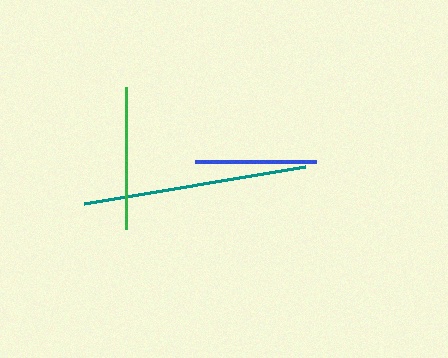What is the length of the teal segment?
The teal segment is approximately 225 pixels long.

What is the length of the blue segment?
The blue segment is approximately 121 pixels long.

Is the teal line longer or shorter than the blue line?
The teal line is longer than the blue line.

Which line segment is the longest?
The teal line is the longest at approximately 225 pixels.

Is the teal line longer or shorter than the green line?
The teal line is longer than the green line.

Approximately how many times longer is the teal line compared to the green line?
The teal line is approximately 1.6 times the length of the green line.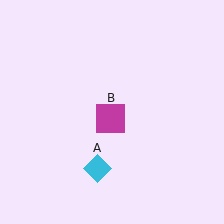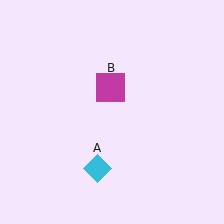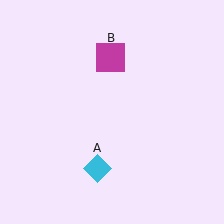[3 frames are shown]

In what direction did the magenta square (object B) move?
The magenta square (object B) moved up.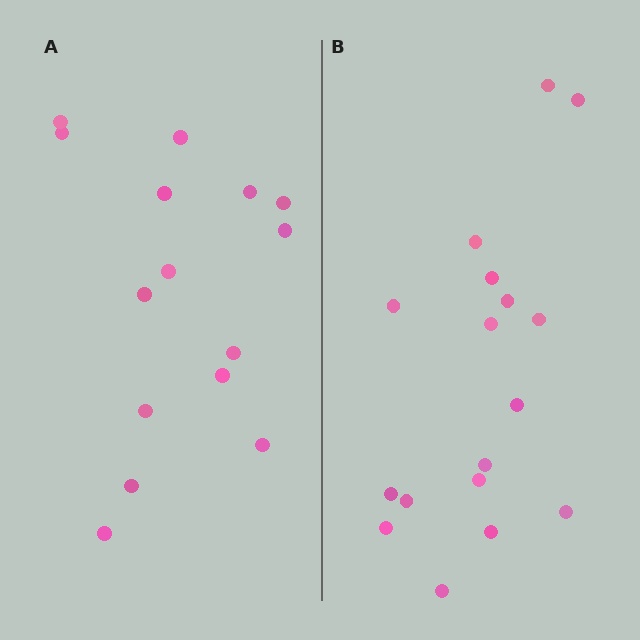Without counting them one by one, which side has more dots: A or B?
Region B (the right region) has more dots.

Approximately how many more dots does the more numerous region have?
Region B has just a few more — roughly 2 or 3 more dots than region A.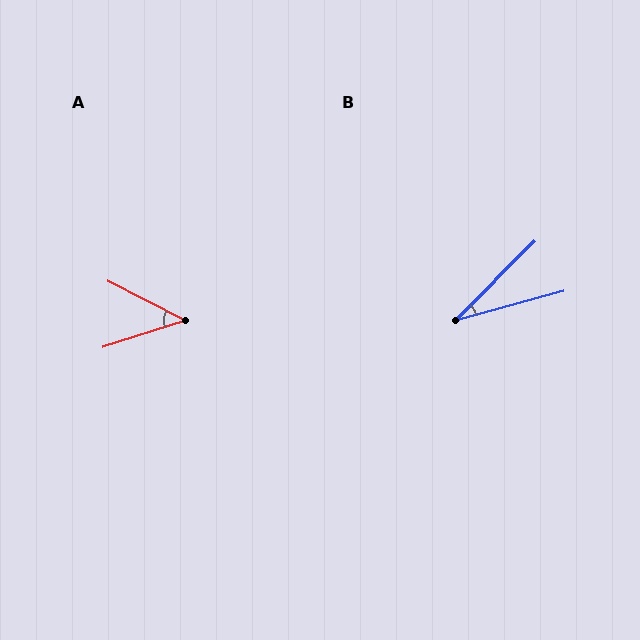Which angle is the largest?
A, at approximately 45 degrees.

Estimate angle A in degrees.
Approximately 45 degrees.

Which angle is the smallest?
B, at approximately 30 degrees.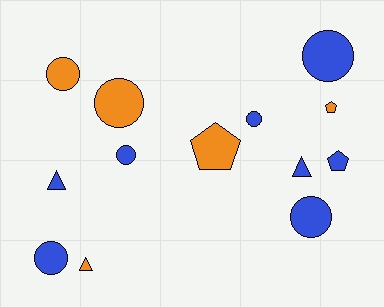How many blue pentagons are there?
There is 1 blue pentagon.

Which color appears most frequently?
Blue, with 8 objects.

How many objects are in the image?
There are 13 objects.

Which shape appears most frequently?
Circle, with 7 objects.